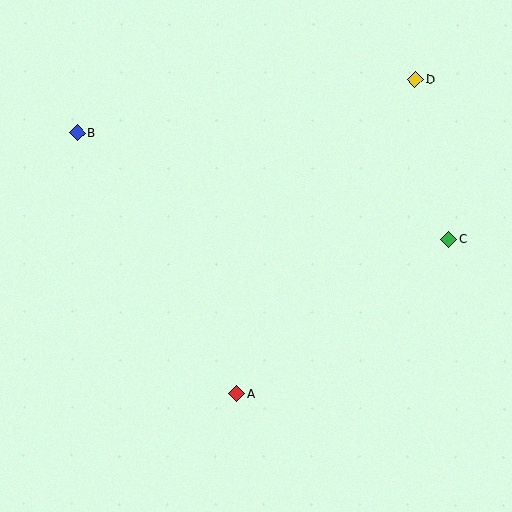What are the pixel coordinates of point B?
Point B is at (78, 132).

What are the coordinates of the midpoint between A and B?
The midpoint between A and B is at (157, 263).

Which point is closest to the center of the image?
Point A at (236, 394) is closest to the center.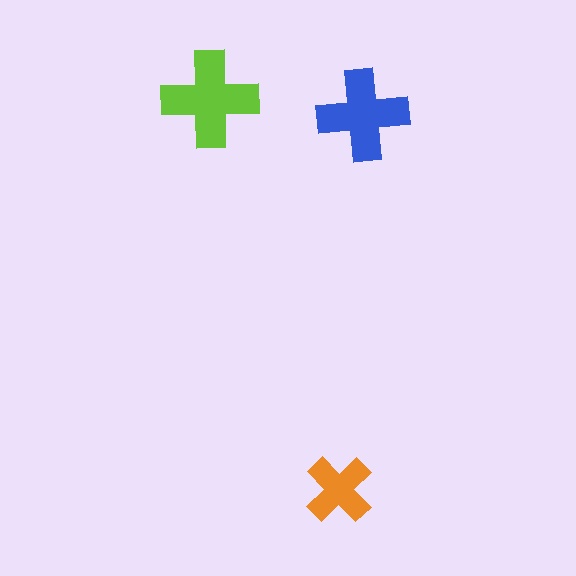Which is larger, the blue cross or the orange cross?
The blue one.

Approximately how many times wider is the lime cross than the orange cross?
About 1.5 times wider.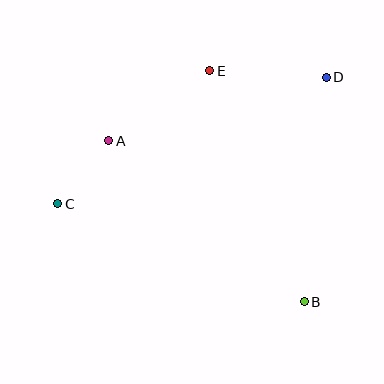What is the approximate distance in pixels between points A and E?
The distance between A and E is approximately 123 pixels.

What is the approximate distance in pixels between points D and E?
The distance between D and E is approximately 117 pixels.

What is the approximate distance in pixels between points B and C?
The distance between B and C is approximately 265 pixels.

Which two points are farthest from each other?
Points C and D are farthest from each other.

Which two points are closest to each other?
Points A and C are closest to each other.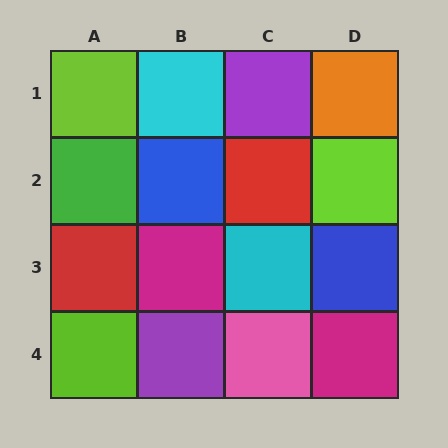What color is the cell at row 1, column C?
Purple.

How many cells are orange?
1 cell is orange.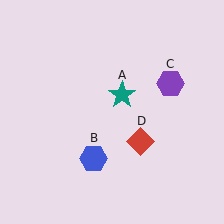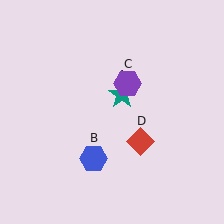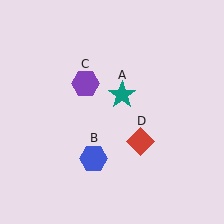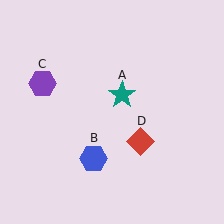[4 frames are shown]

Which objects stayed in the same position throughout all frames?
Teal star (object A) and blue hexagon (object B) and red diamond (object D) remained stationary.